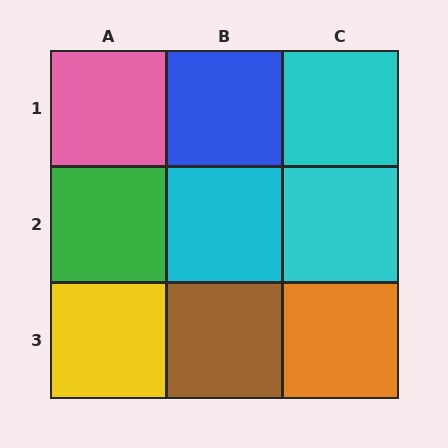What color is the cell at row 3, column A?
Yellow.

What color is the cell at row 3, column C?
Orange.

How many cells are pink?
1 cell is pink.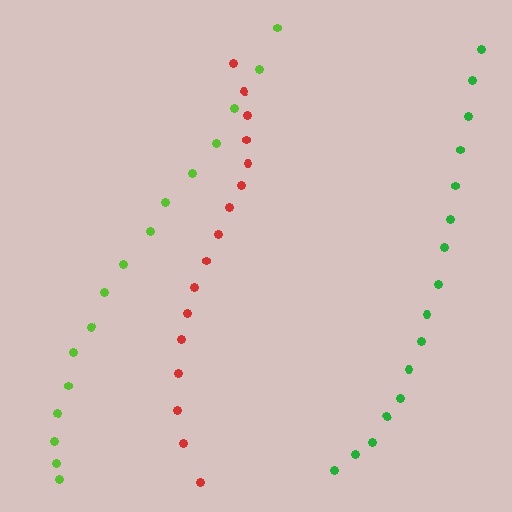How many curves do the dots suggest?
There are 3 distinct paths.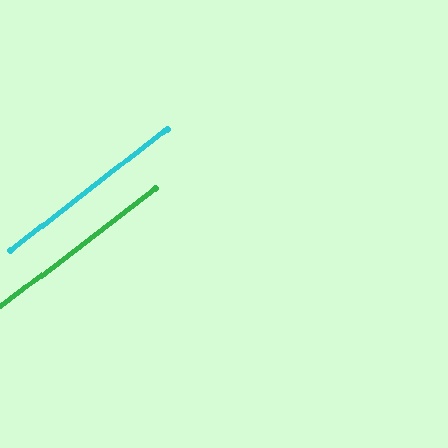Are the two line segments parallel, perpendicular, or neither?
Parallel — their directions differ by only 0.9°.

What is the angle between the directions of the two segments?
Approximately 1 degree.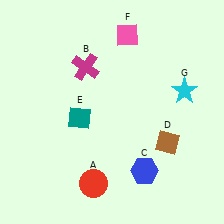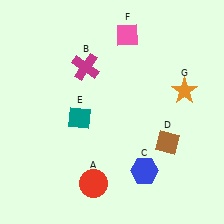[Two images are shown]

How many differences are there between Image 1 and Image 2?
There is 1 difference between the two images.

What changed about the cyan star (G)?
In Image 1, G is cyan. In Image 2, it changed to orange.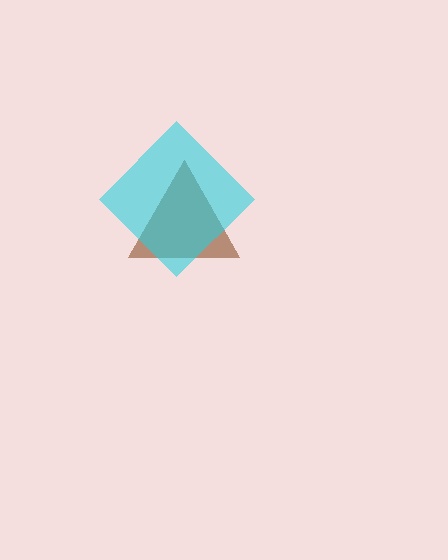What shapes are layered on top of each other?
The layered shapes are: a brown triangle, a cyan diamond.